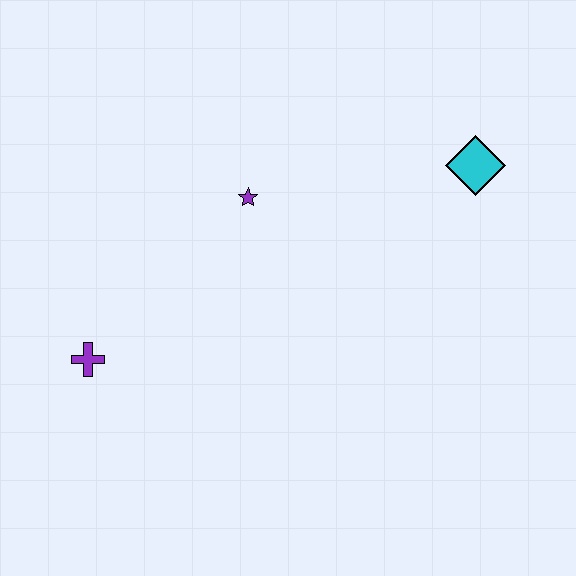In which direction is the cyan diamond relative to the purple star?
The cyan diamond is to the right of the purple star.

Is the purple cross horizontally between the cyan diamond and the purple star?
No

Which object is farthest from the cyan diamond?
The purple cross is farthest from the cyan diamond.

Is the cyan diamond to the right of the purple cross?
Yes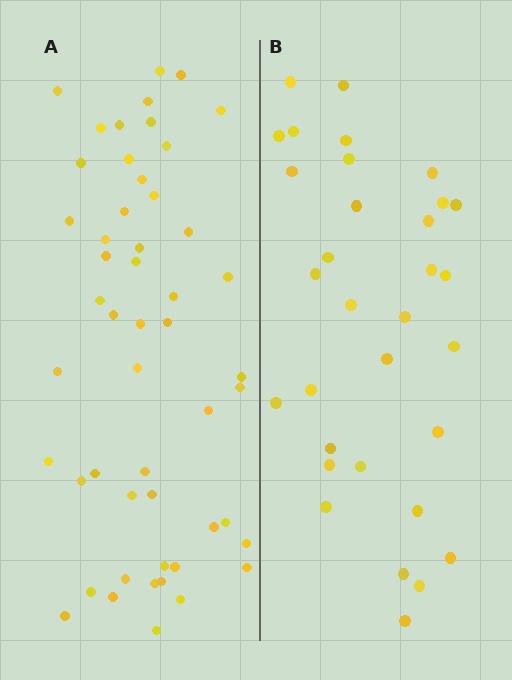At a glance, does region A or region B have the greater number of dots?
Region A (the left region) has more dots.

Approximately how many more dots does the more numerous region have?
Region A has approximately 20 more dots than region B.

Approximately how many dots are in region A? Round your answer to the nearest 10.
About 50 dots. (The exact count is 51, which rounds to 50.)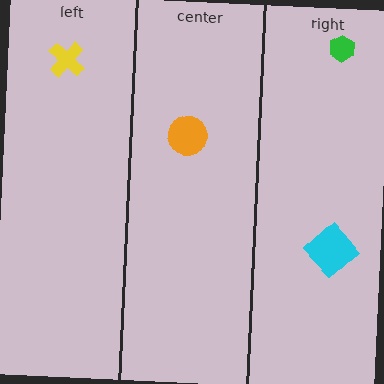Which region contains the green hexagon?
The right region.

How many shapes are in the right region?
2.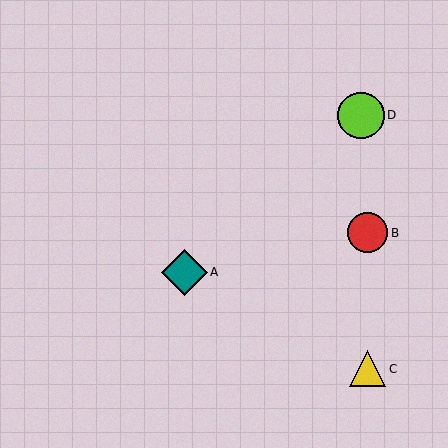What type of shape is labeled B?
Shape B is a red circle.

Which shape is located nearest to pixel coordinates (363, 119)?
The lime circle (labeled D) at (361, 115) is nearest to that location.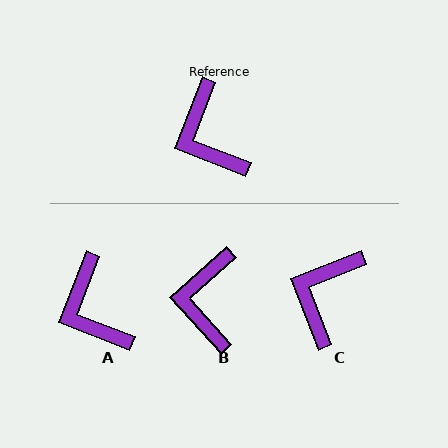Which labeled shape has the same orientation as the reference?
A.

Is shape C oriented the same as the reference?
No, it is off by about 47 degrees.